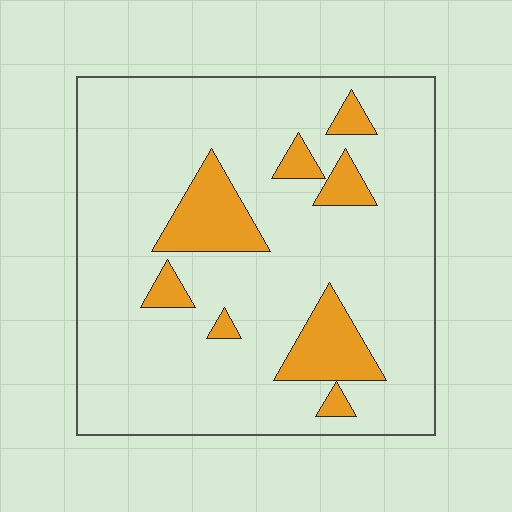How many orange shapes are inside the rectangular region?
8.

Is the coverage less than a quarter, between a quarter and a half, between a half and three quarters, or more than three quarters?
Less than a quarter.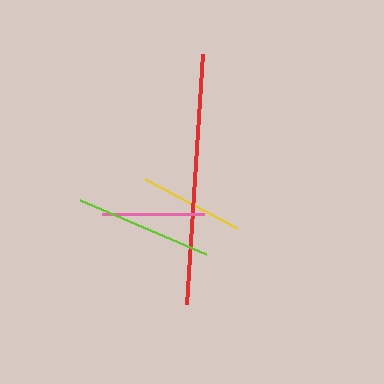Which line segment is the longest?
The red line is the longest at approximately 251 pixels.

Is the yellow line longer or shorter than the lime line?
The lime line is longer than the yellow line.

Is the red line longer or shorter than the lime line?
The red line is longer than the lime line.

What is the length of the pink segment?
The pink segment is approximately 102 pixels long.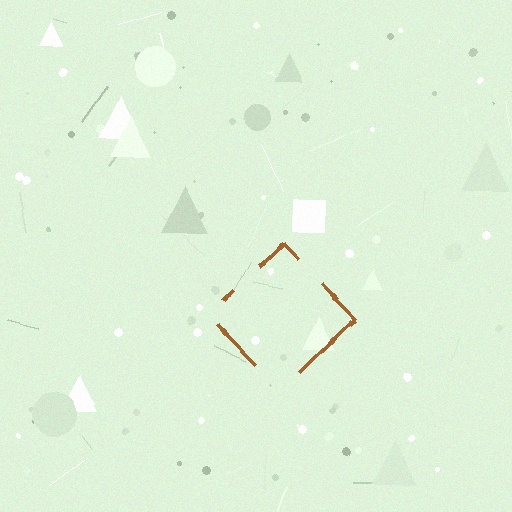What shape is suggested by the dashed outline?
The dashed outline suggests a diamond.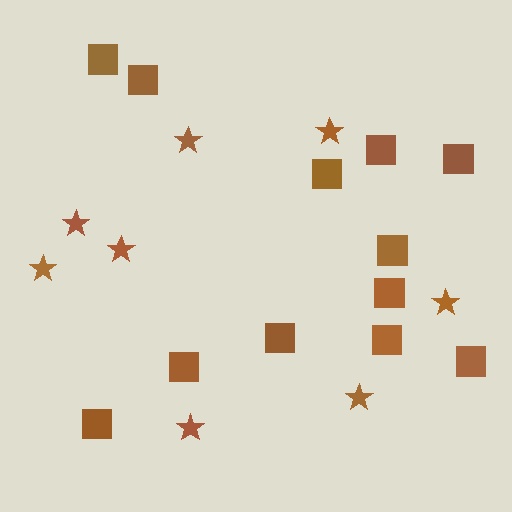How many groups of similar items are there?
There are 2 groups: one group of stars (8) and one group of squares (12).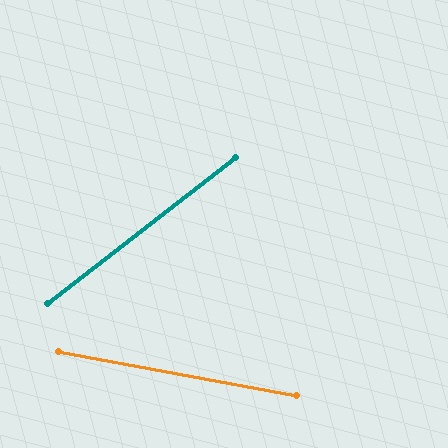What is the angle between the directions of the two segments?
Approximately 48 degrees.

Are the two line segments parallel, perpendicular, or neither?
Neither parallel nor perpendicular — they differ by about 48°.